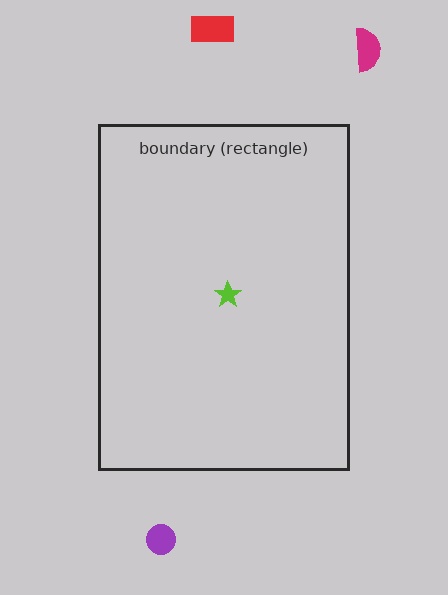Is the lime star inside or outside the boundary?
Inside.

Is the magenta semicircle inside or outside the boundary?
Outside.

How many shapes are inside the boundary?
1 inside, 3 outside.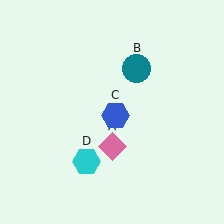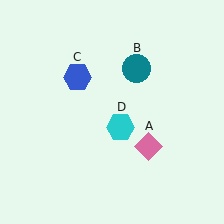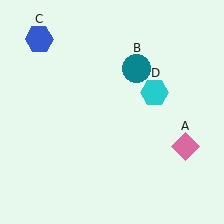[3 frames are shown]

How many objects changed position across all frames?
3 objects changed position: pink diamond (object A), blue hexagon (object C), cyan hexagon (object D).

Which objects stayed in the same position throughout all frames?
Teal circle (object B) remained stationary.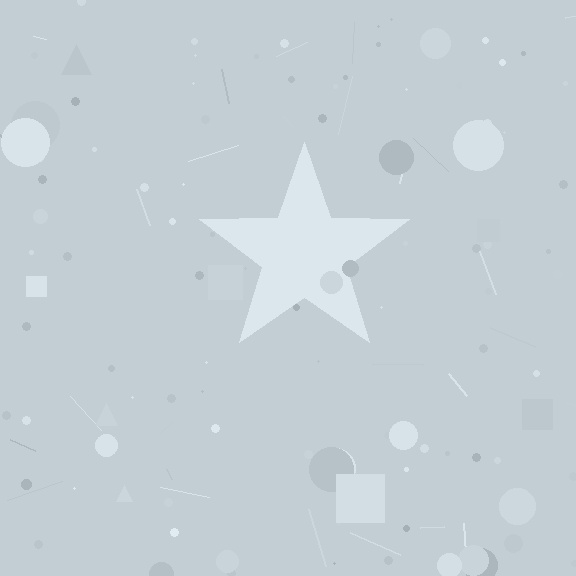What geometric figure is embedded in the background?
A star is embedded in the background.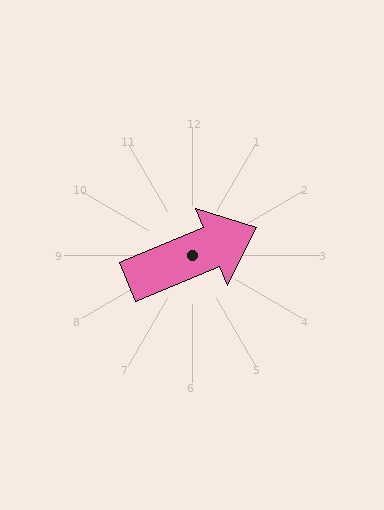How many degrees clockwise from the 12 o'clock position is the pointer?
Approximately 67 degrees.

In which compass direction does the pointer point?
Northeast.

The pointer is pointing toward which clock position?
Roughly 2 o'clock.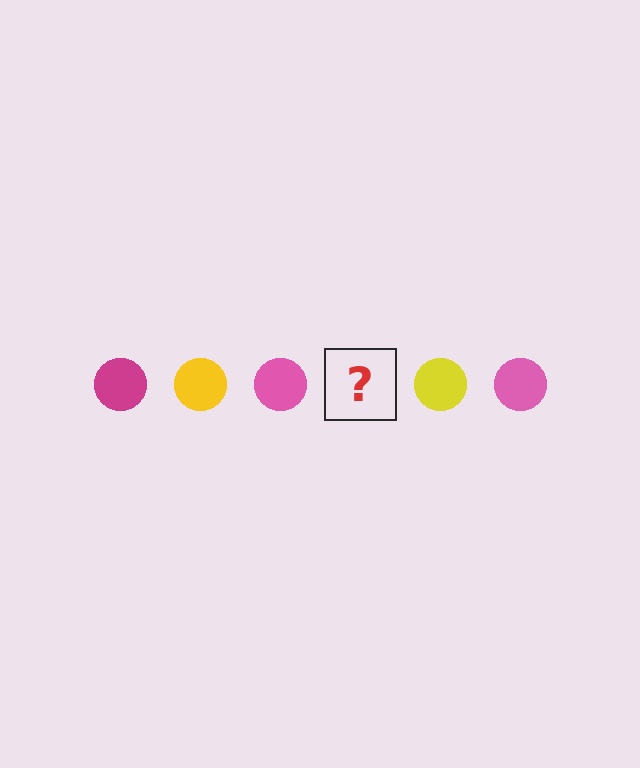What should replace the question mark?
The question mark should be replaced with a magenta circle.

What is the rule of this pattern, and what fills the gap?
The rule is that the pattern cycles through magenta, yellow, pink circles. The gap should be filled with a magenta circle.